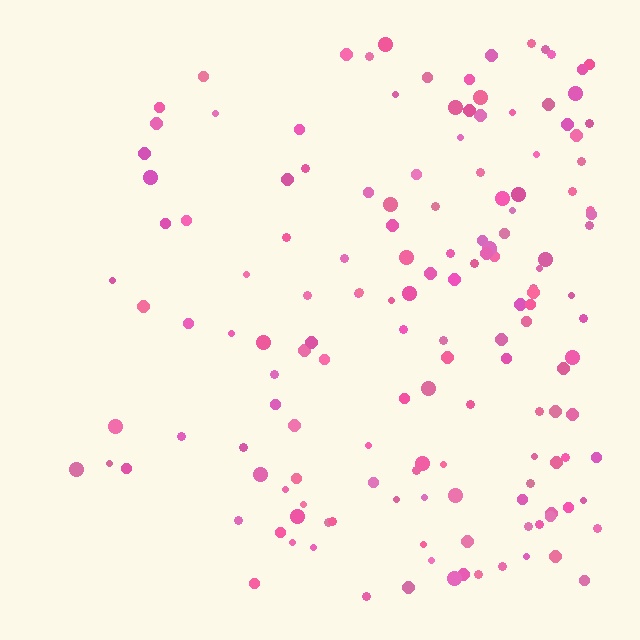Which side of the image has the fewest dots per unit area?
The left.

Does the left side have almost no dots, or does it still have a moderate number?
Still a moderate number, just noticeably fewer than the right.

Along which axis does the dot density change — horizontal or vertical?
Horizontal.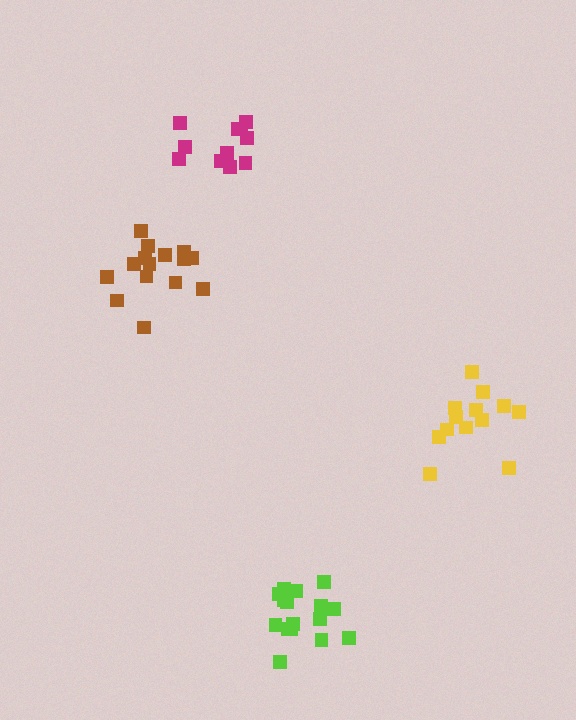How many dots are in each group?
Group 1: 16 dots, Group 2: 12 dots, Group 3: 15 dots, Group 4: 13 dots (56 total).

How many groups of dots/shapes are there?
There are 4 groups.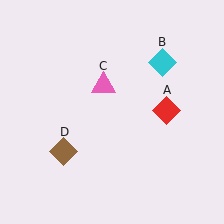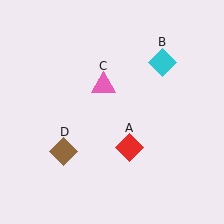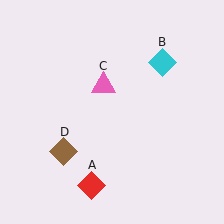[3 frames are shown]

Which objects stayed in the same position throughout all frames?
Cyan diamond (object B) and pink triangle (object C) and brown diamond (object D) remained stationary.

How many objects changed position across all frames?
1 object changed position: red diamond (object A).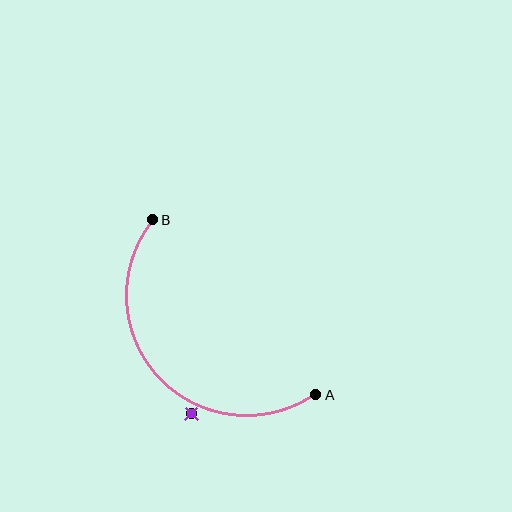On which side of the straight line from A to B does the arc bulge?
The arc bulges below and to the left of the straight line connecting A and B.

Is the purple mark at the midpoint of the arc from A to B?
No — the purple mark does not lie on the arc at all. It sits slightly outside the curve.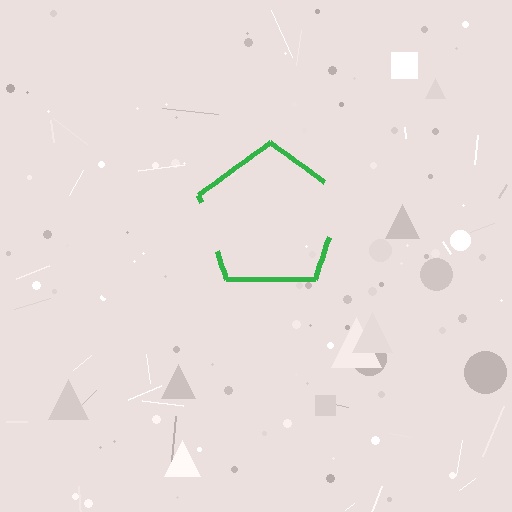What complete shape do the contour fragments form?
The contour fragments form a pentagon.